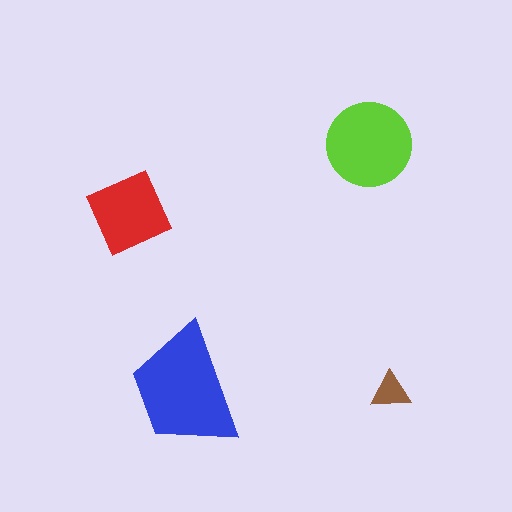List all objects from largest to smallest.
The blue trapezoid, the lime circle, the red square, the brown triangle.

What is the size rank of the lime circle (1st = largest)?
2nd.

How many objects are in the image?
There are 4 objects in the image.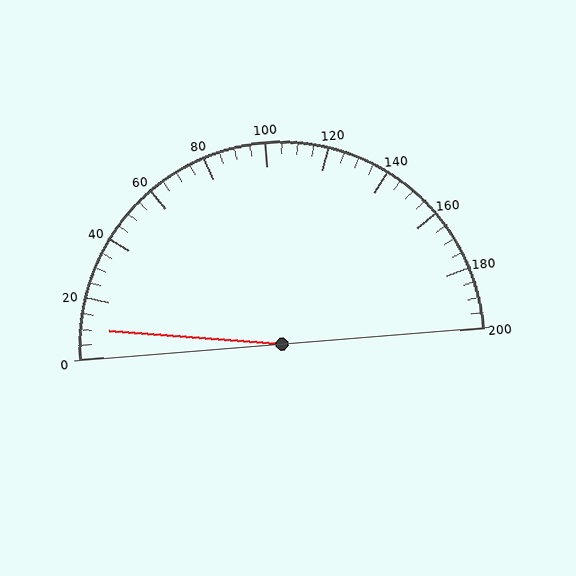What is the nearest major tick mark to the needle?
The nearest major tick mark is 0.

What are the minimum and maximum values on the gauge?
The gauge ranges from 0 to 200.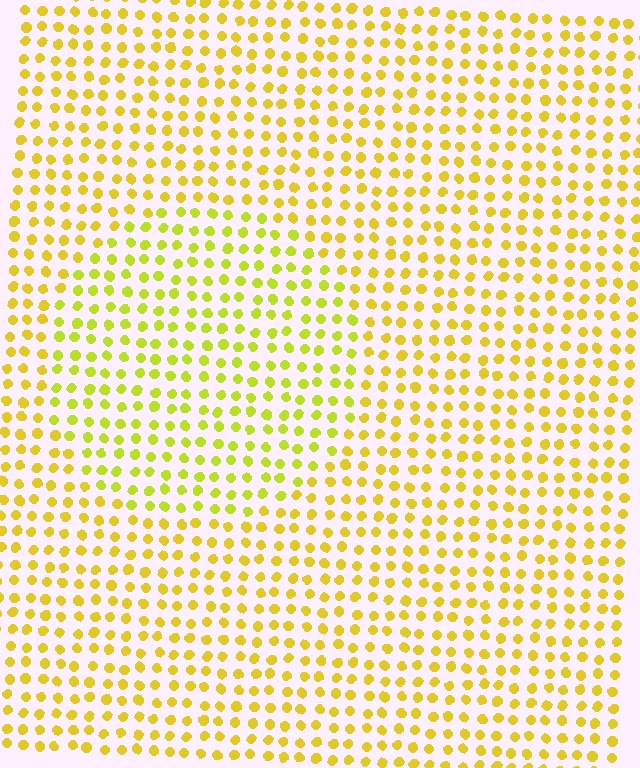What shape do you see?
I see a circle.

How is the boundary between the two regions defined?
The boundary is defined purely by a slight shift in hue (about 21 degrees). Spacing, size, and orientation are identical on both sides.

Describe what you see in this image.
The image is filled with small yellow elements in a uniform arrangement. A circle-shaped region is visible where the elements are tinted to a slightly different hue, forming a subtle color boundary.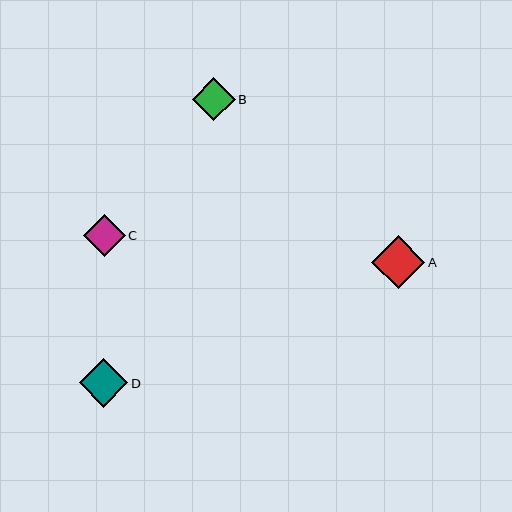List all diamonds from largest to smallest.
From largest to smallest: A, D, B, C.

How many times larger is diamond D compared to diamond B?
Diamond D is approximately 1.1 times the size of diamond B.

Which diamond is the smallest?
Diamond C is the smallest with a size of approximately 42 pixels.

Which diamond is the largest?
Diamond A is the largest with a size of approximately 53 pixels.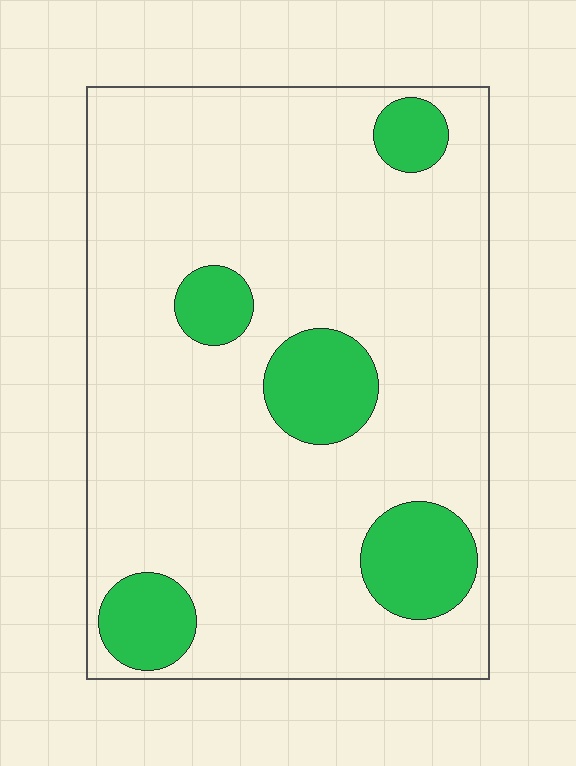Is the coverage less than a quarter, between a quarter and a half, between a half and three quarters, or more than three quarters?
Less than a quarter.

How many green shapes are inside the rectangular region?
5.